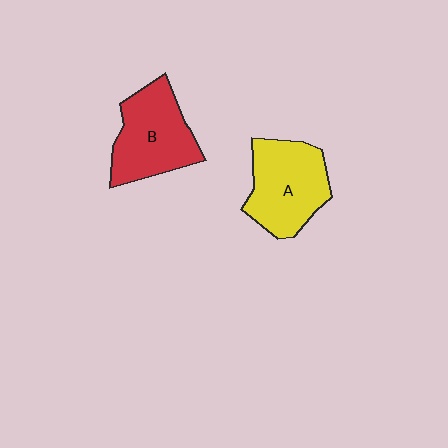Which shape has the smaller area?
Shape B (red).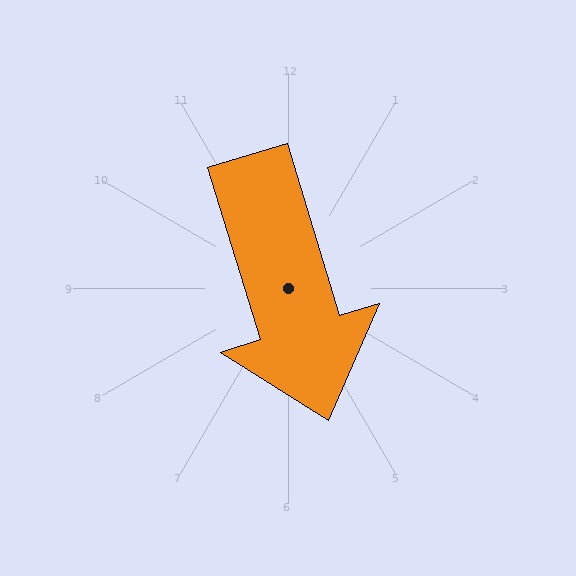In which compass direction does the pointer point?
South.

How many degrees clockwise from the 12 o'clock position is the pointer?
Approximately 163 degrees.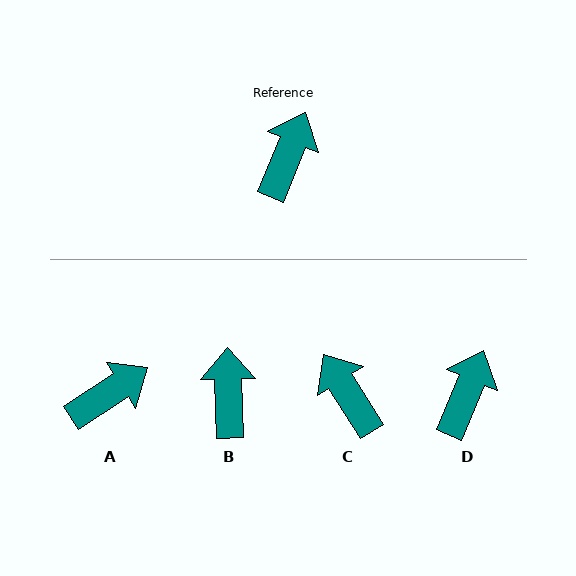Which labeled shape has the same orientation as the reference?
D.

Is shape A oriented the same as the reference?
No, it is off by about 35 degrees.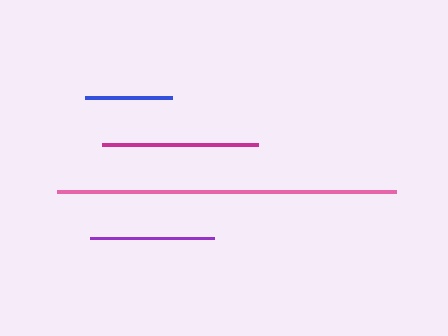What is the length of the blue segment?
The blue segment is approximately 87 pixels long.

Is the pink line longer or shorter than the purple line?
The pink line is longer than the purple line.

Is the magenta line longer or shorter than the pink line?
The pink line is longer than the magenta line.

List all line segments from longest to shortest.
From longest to shortest: pink, magenta, purple, blue.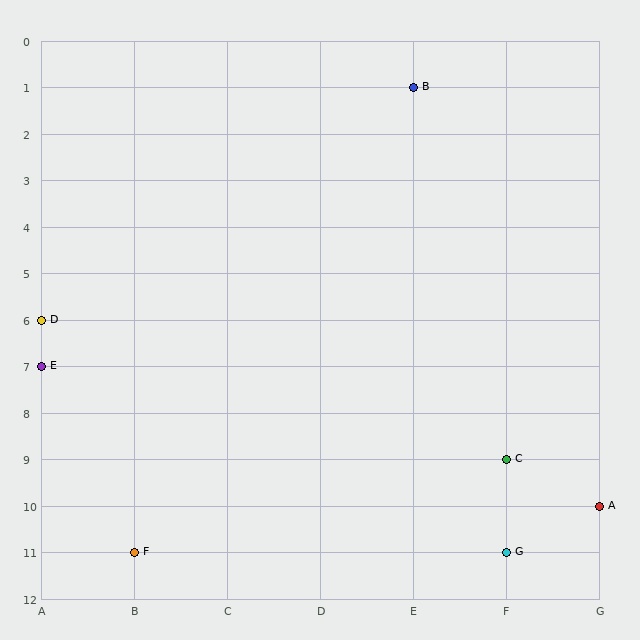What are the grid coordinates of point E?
Point E is at grid coordinates (A, 7).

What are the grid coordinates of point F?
Point F is at grid coordinates (B, 11).